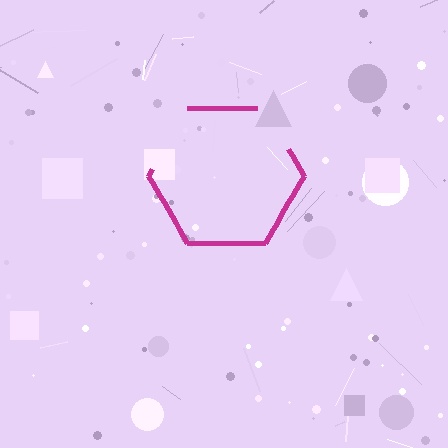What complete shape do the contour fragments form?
The contour fragments form a hexagon.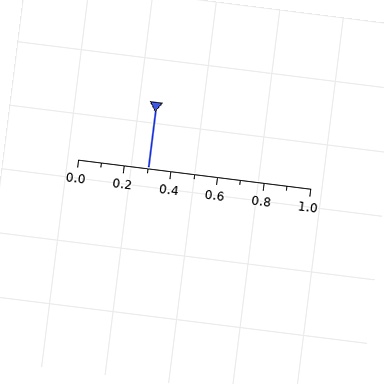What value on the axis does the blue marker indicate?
The marker indicates approximately 0.3.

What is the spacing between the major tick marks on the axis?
The major ticks are spaced 0.2 apart.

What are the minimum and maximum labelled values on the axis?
The axis runs from 0.0 to 1.0.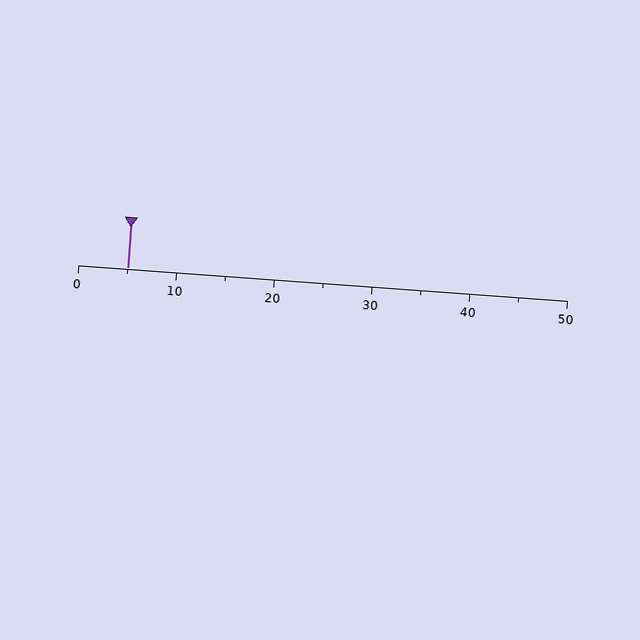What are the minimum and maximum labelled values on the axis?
The axis runs from 0 to 50.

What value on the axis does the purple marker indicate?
The marker indicates approximately 5.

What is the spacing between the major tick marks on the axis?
The major ticks are spaced 10 apart.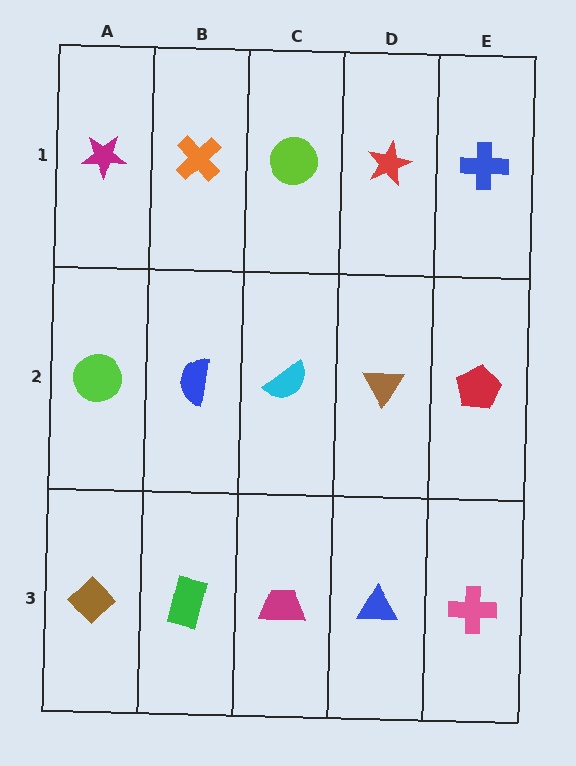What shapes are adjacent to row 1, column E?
A red pentagon (row 2, column E), a red star (row 1, column D).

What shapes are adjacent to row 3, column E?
A red pentagon (row 2, column E), a blue triangle (row 3, column D).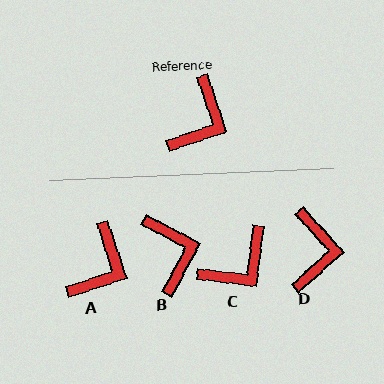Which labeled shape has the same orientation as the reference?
A.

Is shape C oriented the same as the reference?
No, it is off by about 26 degrees.